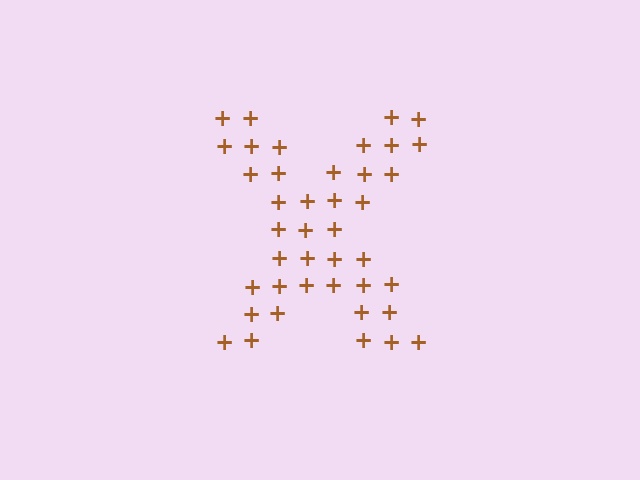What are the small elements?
The small elements are plus signs.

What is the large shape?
The large shape is the letter X.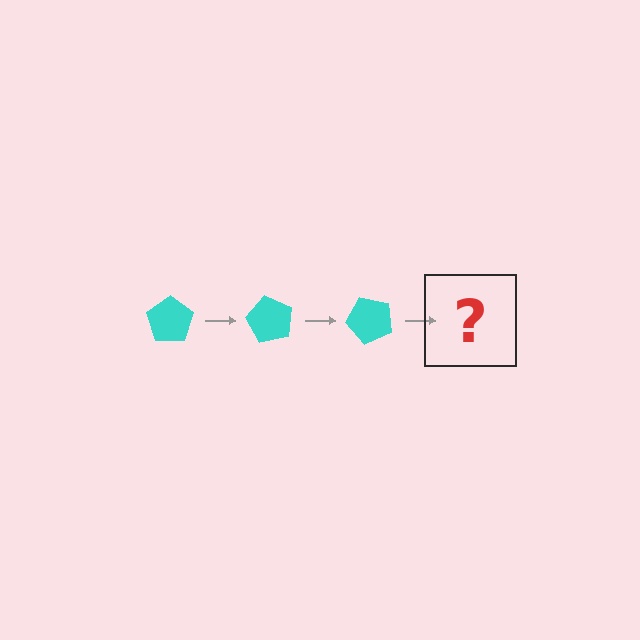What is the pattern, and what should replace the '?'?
The pattern is that the pentagon rotates 60 degrees each step. The '?' should be a cyan pentagon rotated 180 degrees.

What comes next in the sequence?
The next element should be a cyan pentagon rotated 180 degrees.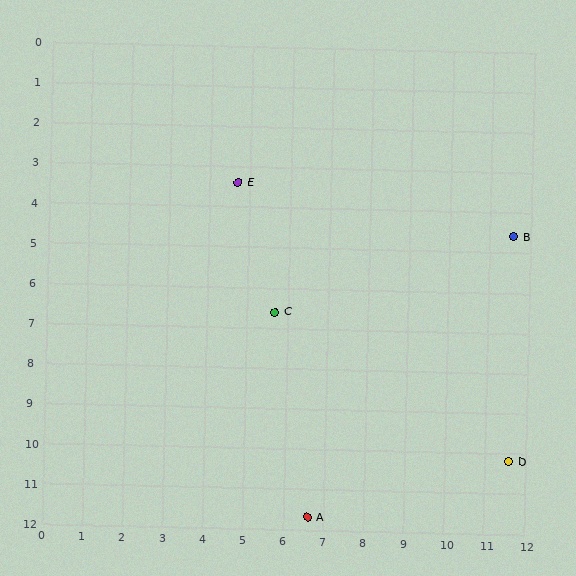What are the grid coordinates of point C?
Point C is at approximately (5.7, 6.6).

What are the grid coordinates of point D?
Point D is at approximately (11.6, 10.2).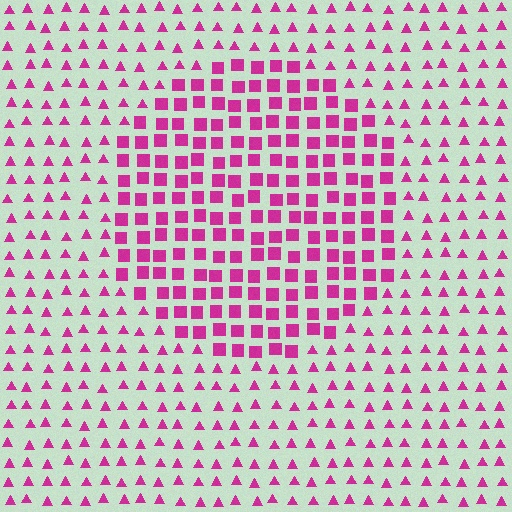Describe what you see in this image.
The image is filled with small magenta elements arranged in a uniform grid. A circle-shaped region contains squares, while the surrounding area contains triangles. The boundary is defined purely by the change in element shape.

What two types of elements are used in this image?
The image uses squares inside the circle region and triangles outside it.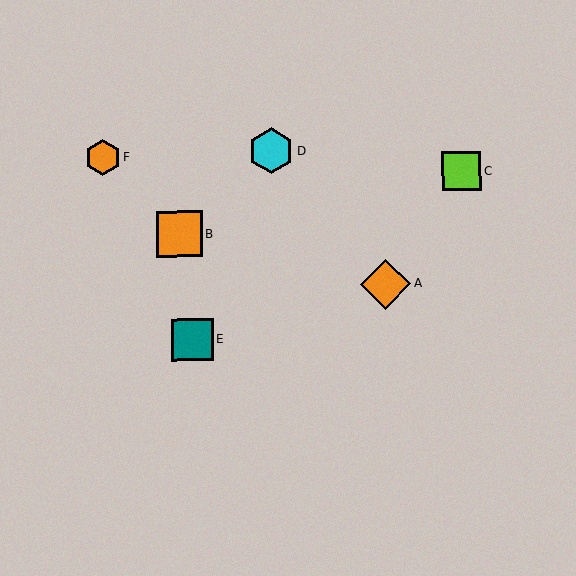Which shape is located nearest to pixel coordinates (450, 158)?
The lime square (labeled C) at (461, 171) is nearest to that location.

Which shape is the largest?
The orange diamond (labeled A) is the largest.